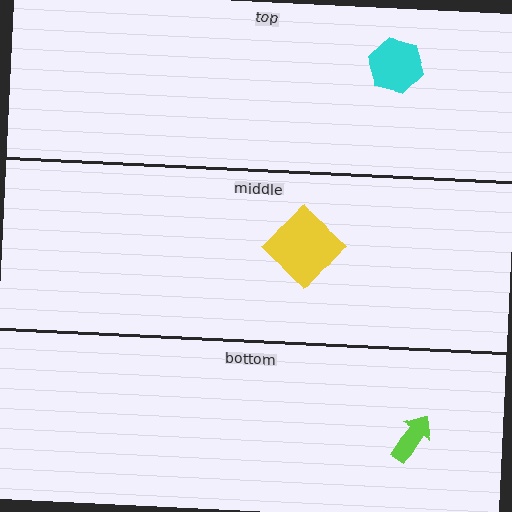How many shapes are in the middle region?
1.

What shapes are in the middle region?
The yellow diamond.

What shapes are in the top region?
The cyan hexagon.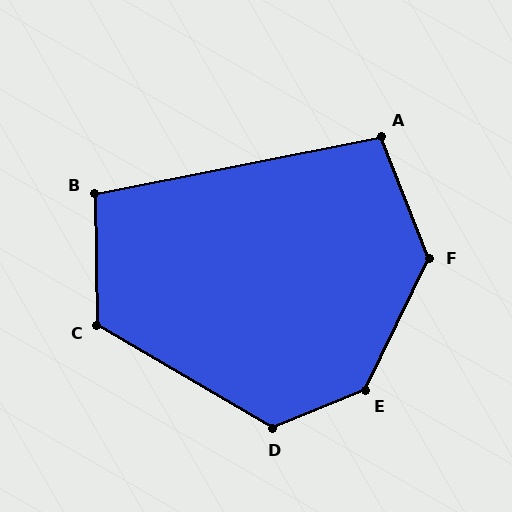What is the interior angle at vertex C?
Approximately 122 degrees (obtuse).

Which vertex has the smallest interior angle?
B, at approximately 100 degrees.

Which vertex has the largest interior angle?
E, at approximately 138 degrees.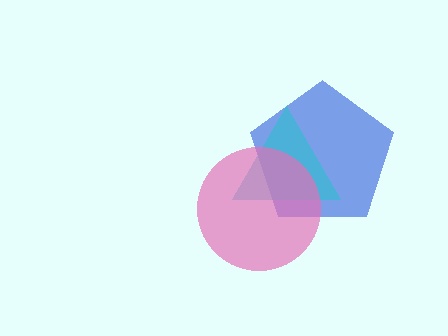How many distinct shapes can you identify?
There are 3 distinct shapes: a blue pentagon, a cyan triangle, a pink circle.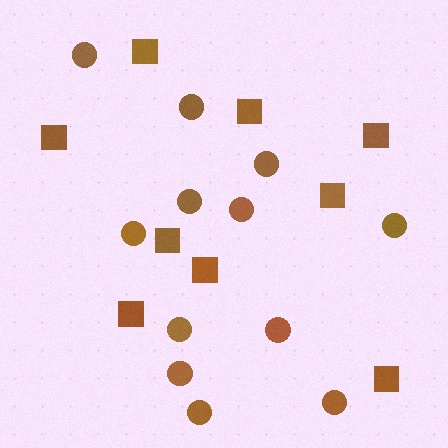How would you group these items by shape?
There are 2 groups: one group of circles (12) and one group of squares (9).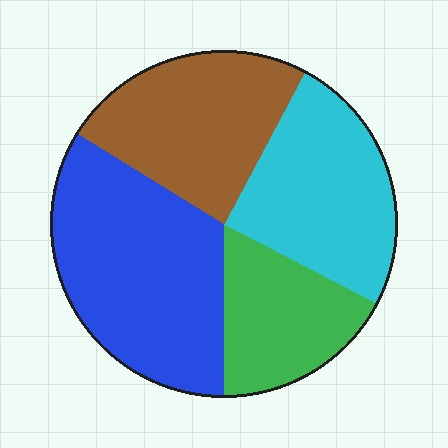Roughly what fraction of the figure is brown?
Brown covers roughly 25% of the figure.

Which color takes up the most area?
Blue, at roughly 35%.